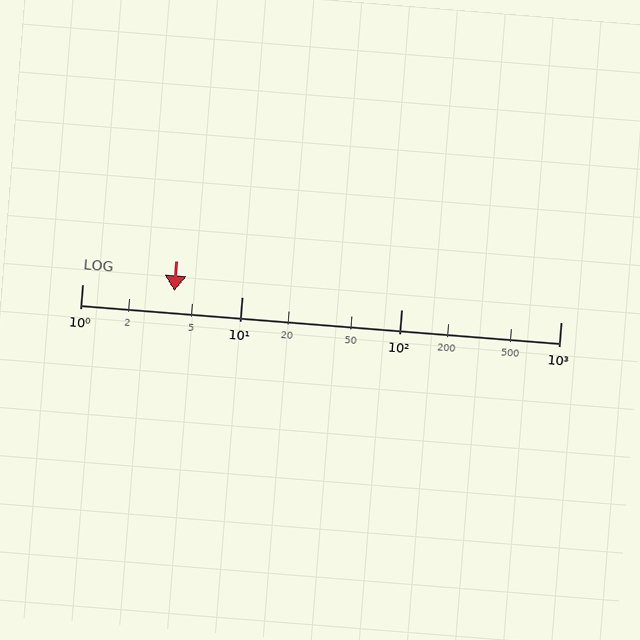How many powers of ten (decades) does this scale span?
The scale spans 3 decades, from 1 to 1000.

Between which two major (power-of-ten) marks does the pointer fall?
The pointer is between 1 and 10.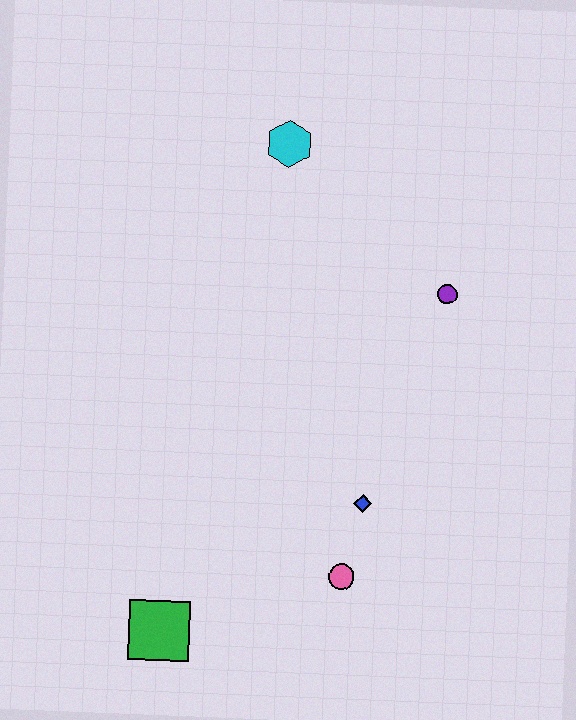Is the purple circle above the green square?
Yes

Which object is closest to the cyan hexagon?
The purple circle is closest to the cyan hexagon.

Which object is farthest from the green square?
The cyan hexagon is farthest from the green square.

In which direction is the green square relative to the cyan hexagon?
The green square is below the cyan hexagon.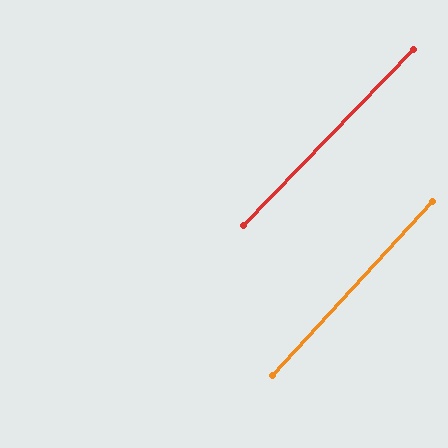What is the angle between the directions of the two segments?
Approximately 1 degree.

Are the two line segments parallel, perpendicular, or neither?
Parallel — their directions differ by only 1.4°.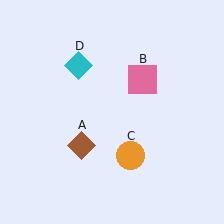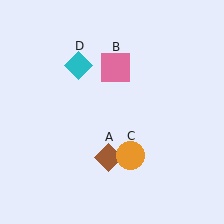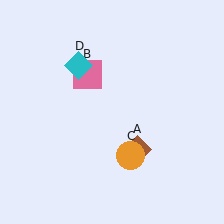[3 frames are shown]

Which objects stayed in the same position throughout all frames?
Orange circle (object C) and cyan diamond (object D) remained stationary.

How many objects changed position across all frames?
2 objects changed position: brown diamond (object A), pink square (object B).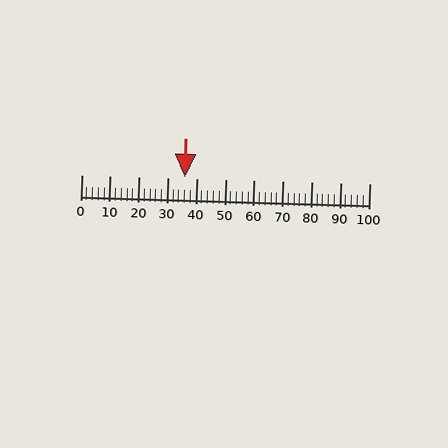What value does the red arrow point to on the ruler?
The red arrow points to approximately 36.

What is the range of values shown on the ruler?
The ruler shows values from 0 to 100.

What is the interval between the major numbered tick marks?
The major tick marks are spaced 10 units apart.